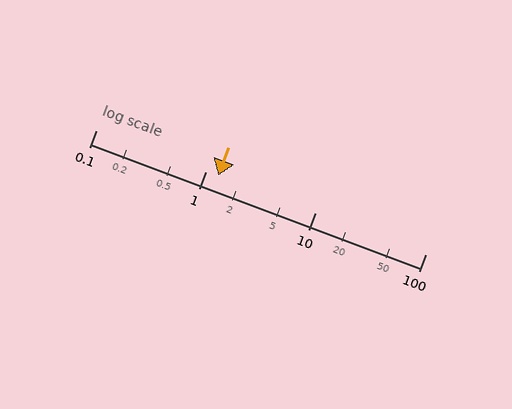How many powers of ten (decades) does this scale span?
The scale spans 3 decades, from 0.1 to 100.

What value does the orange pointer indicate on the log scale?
The pointer indicates approximately 1.3.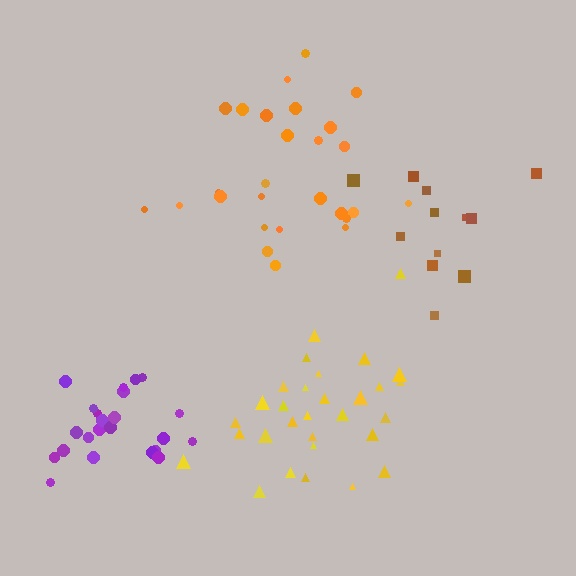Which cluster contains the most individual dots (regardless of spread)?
Yellow (30).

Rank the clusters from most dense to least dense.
purple, orange, yellow, brown.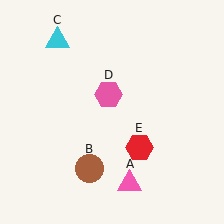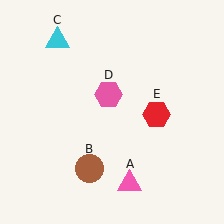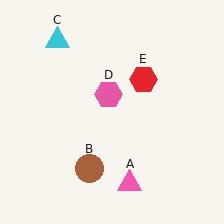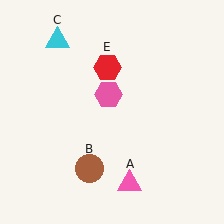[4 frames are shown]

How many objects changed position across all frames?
1 object changed position: red hexagon (object E).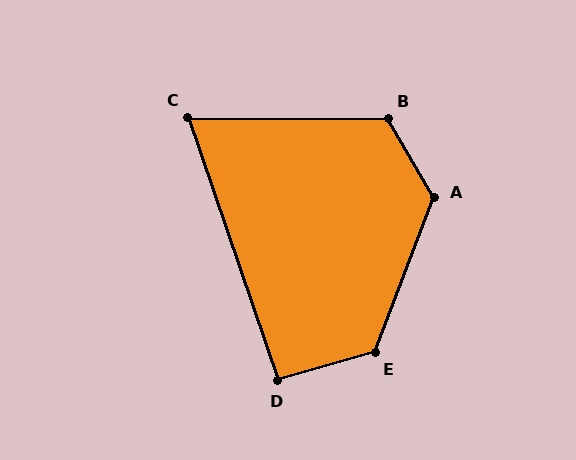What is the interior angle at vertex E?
Approximately 127 degrees (obtuse).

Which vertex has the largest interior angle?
A, at approximately 129 degrees.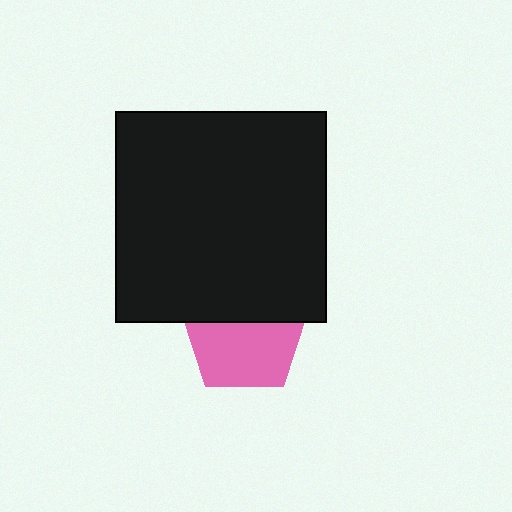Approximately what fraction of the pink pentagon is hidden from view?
Roughly 40% of the pink pentagon is hidden behind the black square.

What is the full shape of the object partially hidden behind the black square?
The partially hidden object is a pink pentagon.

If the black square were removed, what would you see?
You would see the complete pink pentagon.